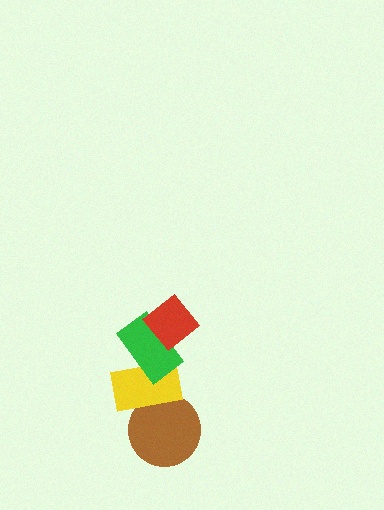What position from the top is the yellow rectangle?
The yellow rectangle is 3rd from the top.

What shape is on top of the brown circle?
The yellow rectangle is on top of the brown circle.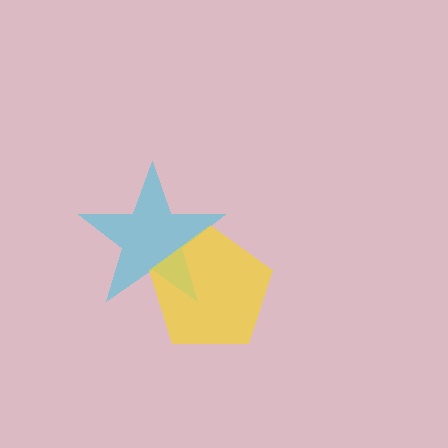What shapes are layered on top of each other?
The layered shapes are: a cyan star, a yellow pentagon.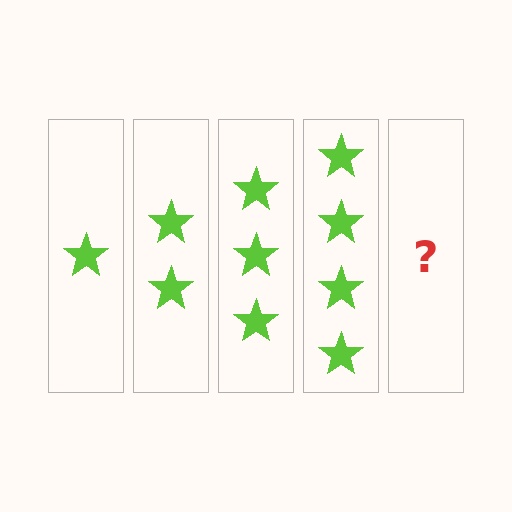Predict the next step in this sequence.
The next step is 5 stars.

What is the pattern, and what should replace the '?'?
The pattern is that each step adds one more star. The '?' should be 5 stars.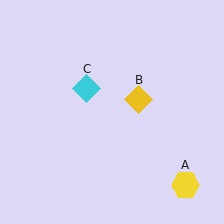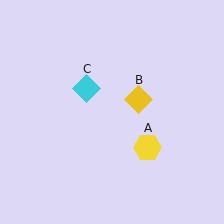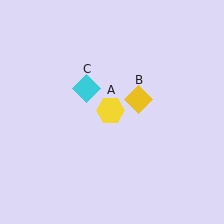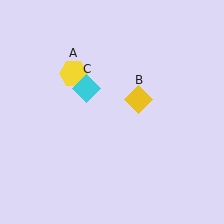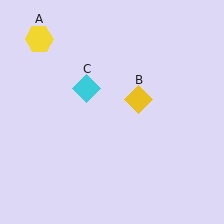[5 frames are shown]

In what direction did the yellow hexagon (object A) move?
The yellow hexagon (object A) moved up and to the left.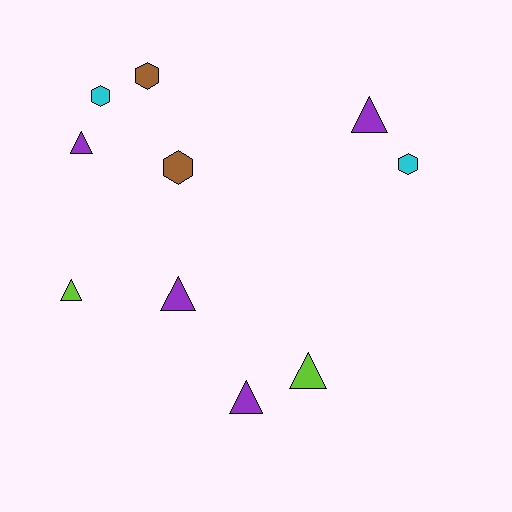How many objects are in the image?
There are 10 objects.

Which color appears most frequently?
Purple, with 4 objects.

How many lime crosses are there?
There are no lime crosses.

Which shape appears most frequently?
Triangle, with 6 objects.